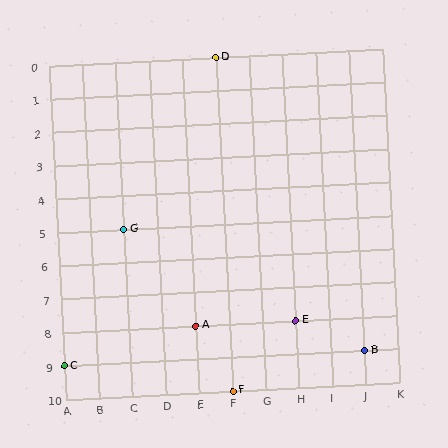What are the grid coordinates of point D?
Point D is at grid coordinates (F, 0).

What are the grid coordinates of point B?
Point B is at grid coordinates (J, 9).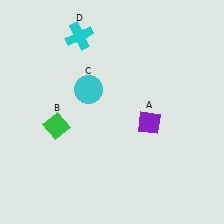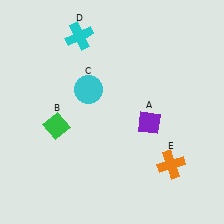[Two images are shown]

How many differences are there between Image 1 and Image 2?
There is 1 difference between the two images.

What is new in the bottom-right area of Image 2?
An orange cross (E) was added in the bottom-right area of Image 2.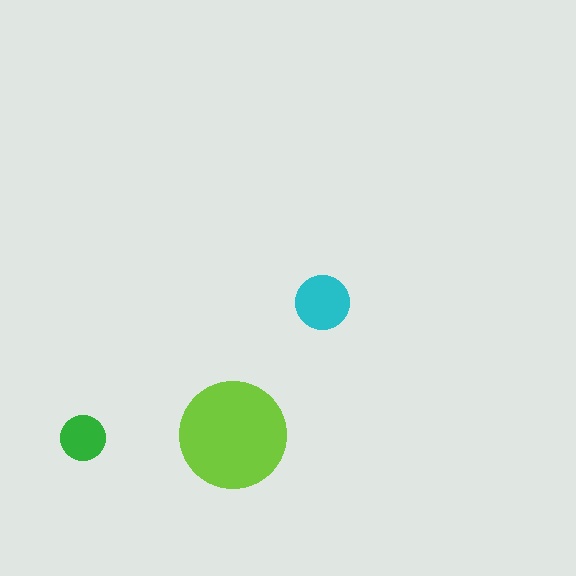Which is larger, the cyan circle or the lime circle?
The lime one.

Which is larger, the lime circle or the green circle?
The lime one.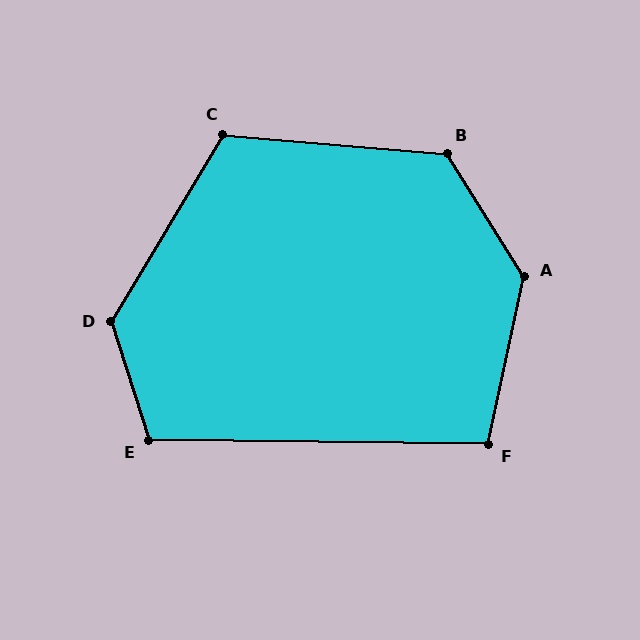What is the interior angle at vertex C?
Approximately 116 degrees (obtuse).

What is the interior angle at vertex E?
Approximately 108 degrees (obtuse).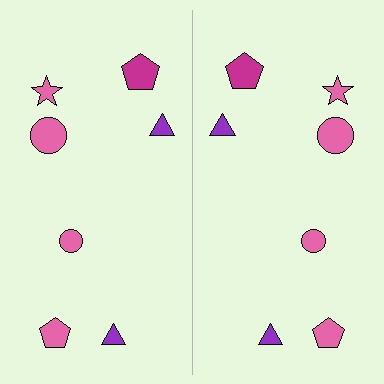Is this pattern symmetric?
Yes, this pattern has bilateral (reflection) symmetry.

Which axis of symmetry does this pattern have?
The pattern has a vertical axis of symmetry running through the center of the image.